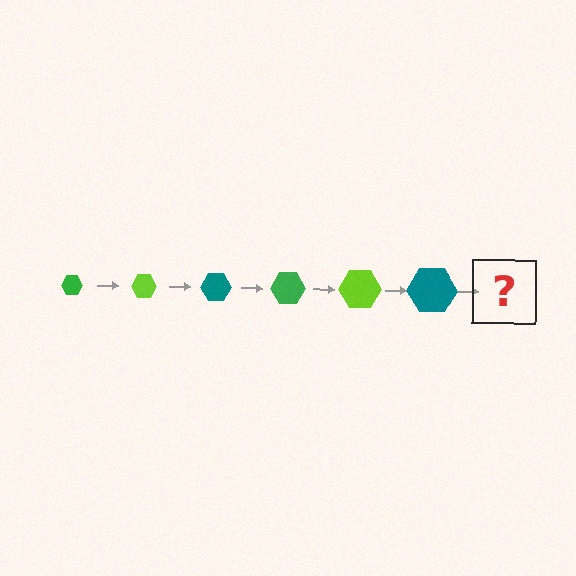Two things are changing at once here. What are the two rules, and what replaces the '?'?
The two rules are that the hexagon grows larger each step and the color cycles through green, lime, and teal. The '?' should be a green hexagon, larger than the previous one.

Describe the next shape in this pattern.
It should be a green hexagon, larger than the previous one.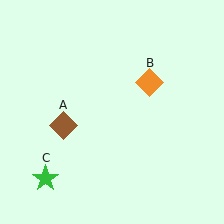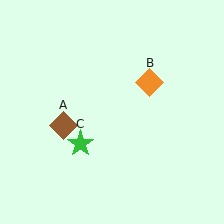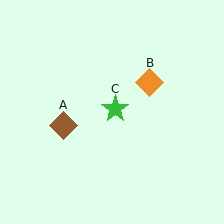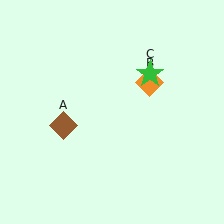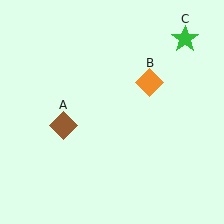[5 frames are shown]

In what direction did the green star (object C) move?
The green star (object C) moved up and to the right.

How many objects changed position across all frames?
1 object changed position: green star (object C).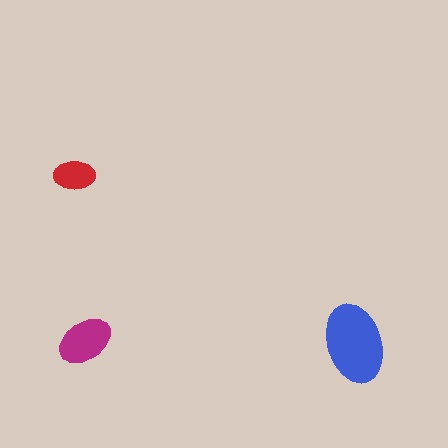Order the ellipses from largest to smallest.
the blue one, the magenta one, the red one.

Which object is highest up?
The red ellipse is topmost.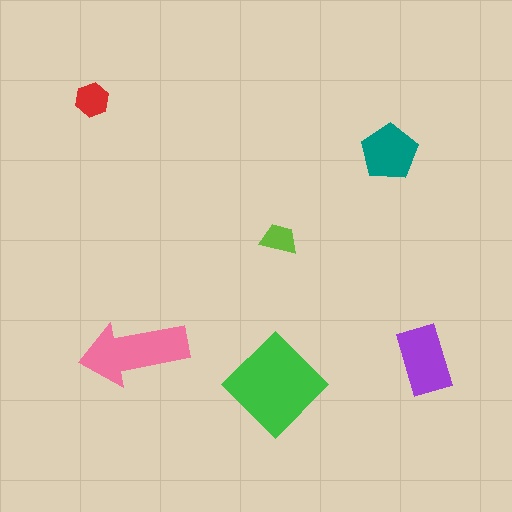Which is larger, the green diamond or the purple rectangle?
The green diamond.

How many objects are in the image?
There are 6 objects in the image.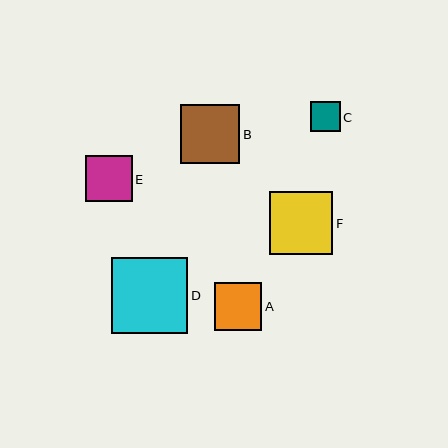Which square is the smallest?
Square C is the smallest with a size of approximately 30 pixels.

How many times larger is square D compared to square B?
Square D is approximately 1.3 times the size of square B.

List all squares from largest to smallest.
From largest to smallest: D, F, B, A, E, C.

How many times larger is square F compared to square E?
Square F is approximately 1.4 times the size of square E.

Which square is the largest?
Square D is the largest with a size of approximately 76 pixels.